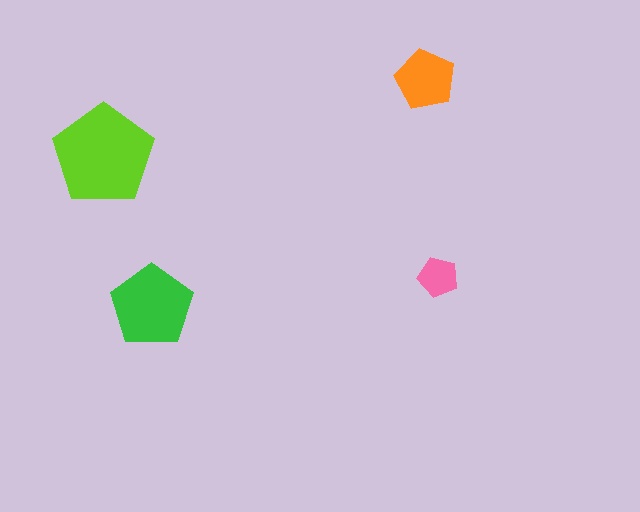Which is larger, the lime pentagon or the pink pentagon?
The lime one.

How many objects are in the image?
There are 4 objects in the image.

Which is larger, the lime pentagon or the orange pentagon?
The lime one.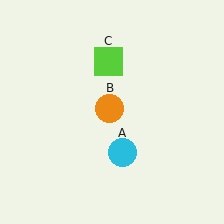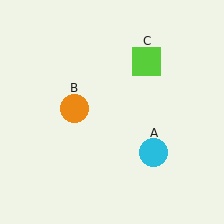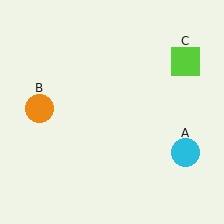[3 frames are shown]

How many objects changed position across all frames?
3 objects changed position: cyan circle (object A), orange circle (object B), lime square (object C).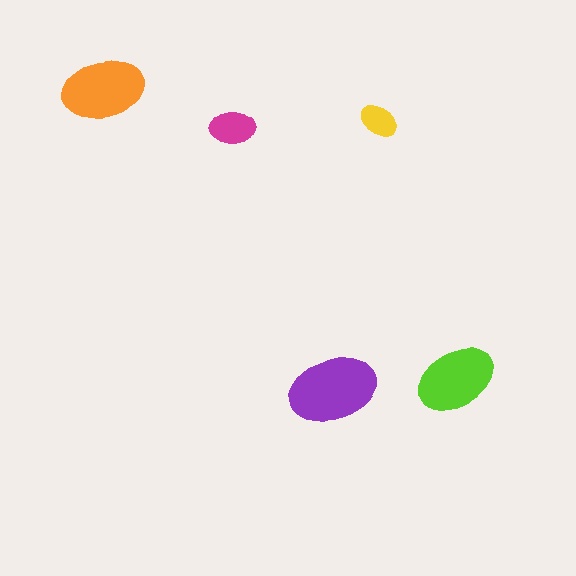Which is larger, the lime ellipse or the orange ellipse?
The orange one.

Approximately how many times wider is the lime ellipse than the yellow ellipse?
About 2 times wider.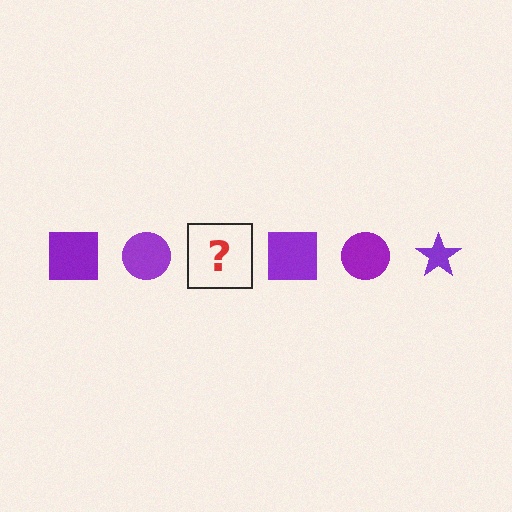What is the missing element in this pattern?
The missing element is a purple star.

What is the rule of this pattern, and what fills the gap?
The rule is that the pattern cycles through square, circle, star shapes in purple. The gap should be filled with a purple star.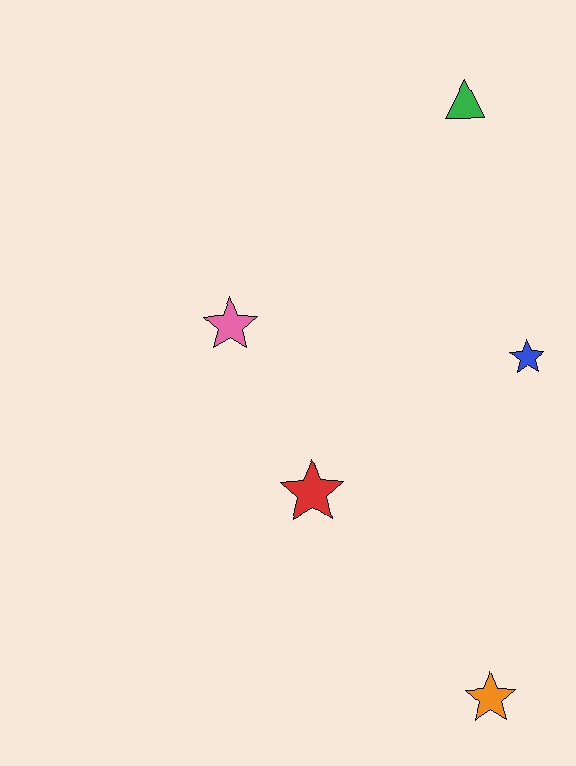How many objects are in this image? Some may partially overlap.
There are 5 objects.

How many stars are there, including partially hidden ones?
There are 4 stars.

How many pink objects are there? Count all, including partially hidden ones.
There is 1 pink object.